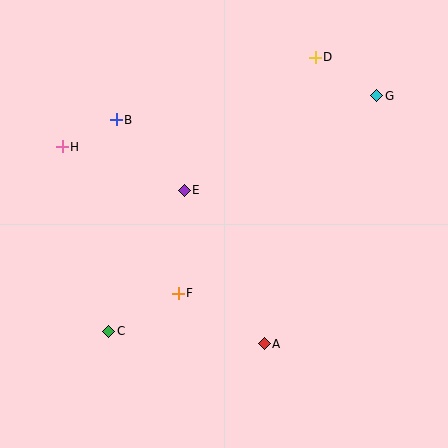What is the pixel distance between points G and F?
The distance between G and F is 280 pixels.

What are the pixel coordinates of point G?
Point G is at (377, 96).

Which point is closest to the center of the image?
Point E at (184, 190) is closest to the center.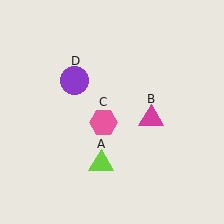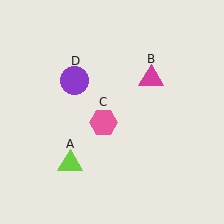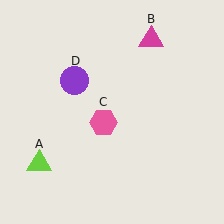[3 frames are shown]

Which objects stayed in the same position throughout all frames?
Pink hexagon (object C) and purple circle (object D) remained stationary.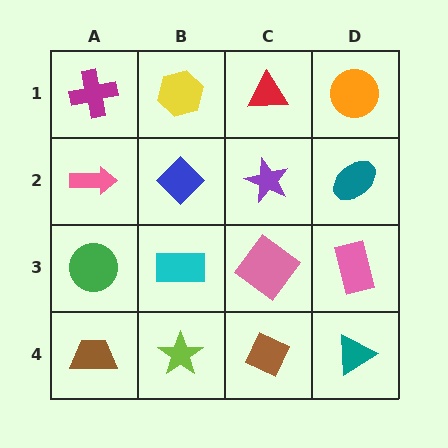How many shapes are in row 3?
4 shapes.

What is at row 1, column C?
A red triangle.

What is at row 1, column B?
A yellow hexagon.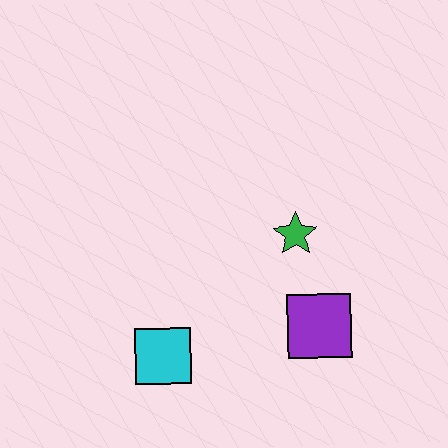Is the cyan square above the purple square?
No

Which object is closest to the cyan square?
The purple square is closest to the cyan square.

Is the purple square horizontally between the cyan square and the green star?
No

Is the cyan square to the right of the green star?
No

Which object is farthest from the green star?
The cyan square is farthest from the green star.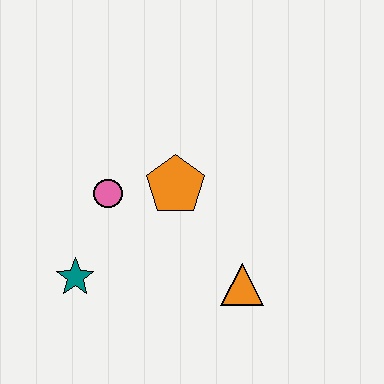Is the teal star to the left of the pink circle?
Yes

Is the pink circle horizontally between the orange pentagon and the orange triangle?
No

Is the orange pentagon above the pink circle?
Yes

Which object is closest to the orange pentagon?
The pink circle is closest to the orange pentagon.